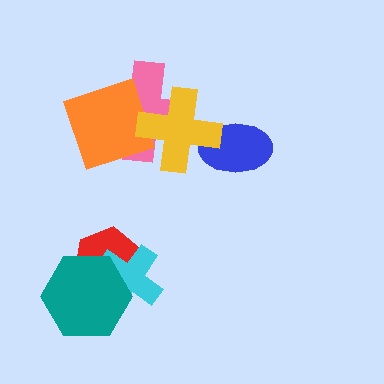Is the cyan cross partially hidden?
Yes, it is partially covered by another shape.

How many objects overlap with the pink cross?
2 objects overlap with the pink cross.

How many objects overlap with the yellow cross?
3 objects overlap with the yellow cross.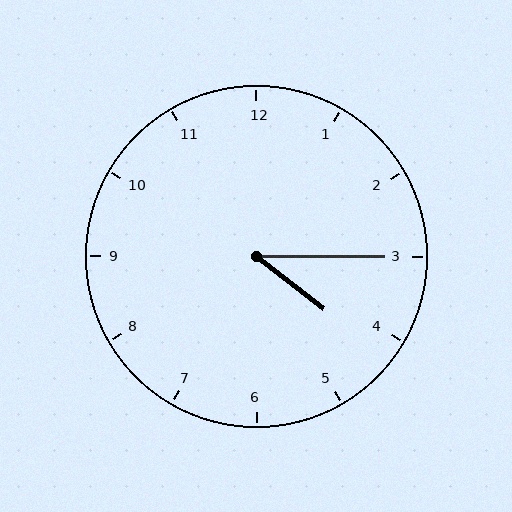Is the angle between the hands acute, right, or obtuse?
It is acute.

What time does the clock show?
4:15.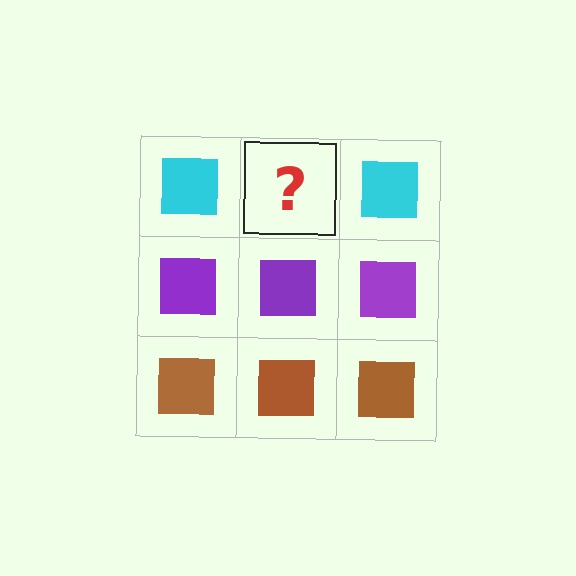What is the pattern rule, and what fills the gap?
The rule is that each row has a consistent color. The gap should be filled with a cyan square.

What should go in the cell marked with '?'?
The missing cell should contain a cyan square.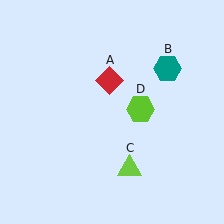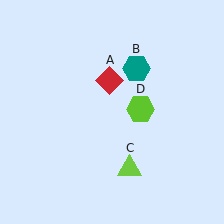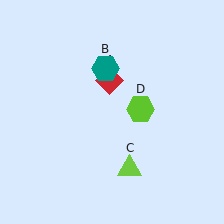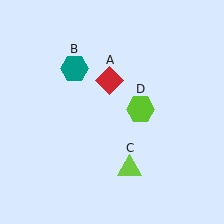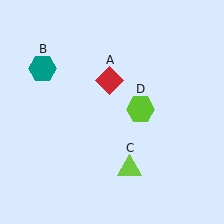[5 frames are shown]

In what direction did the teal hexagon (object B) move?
The teal hexagon (object B) moved left.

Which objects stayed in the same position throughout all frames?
Red diamond (object A) and lime triangle (object C) and lime hexagon (object D) remained stationary.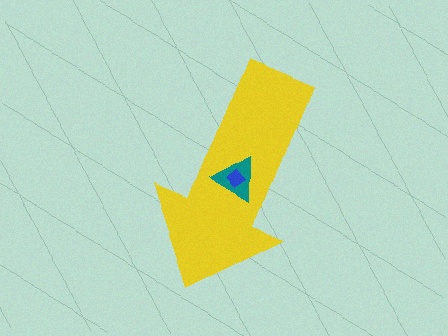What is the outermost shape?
The yellow arrow.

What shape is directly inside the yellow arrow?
The teal triangle.